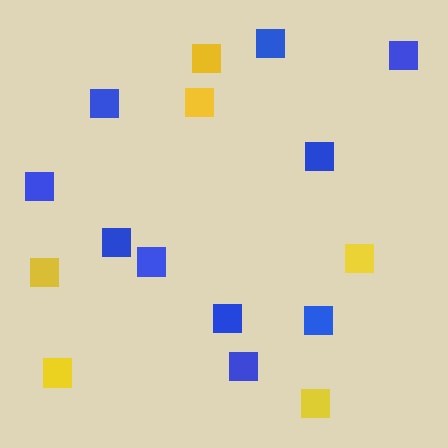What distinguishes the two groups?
There are 2 groups: one group of blue squares (10) and one group of yellow squares (6).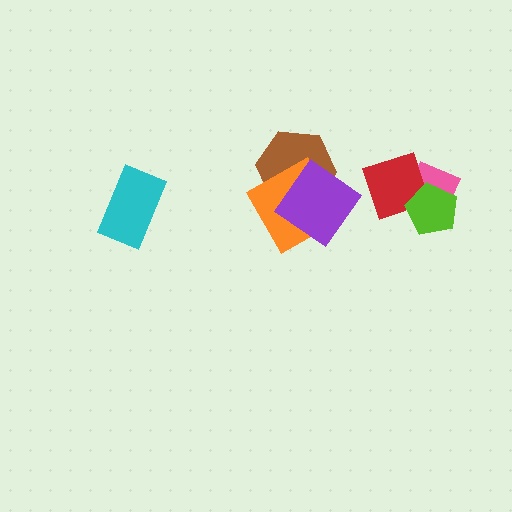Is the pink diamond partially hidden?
Yes, it is partially covered by another shape.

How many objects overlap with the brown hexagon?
2 objects overlap with the brown hexagon.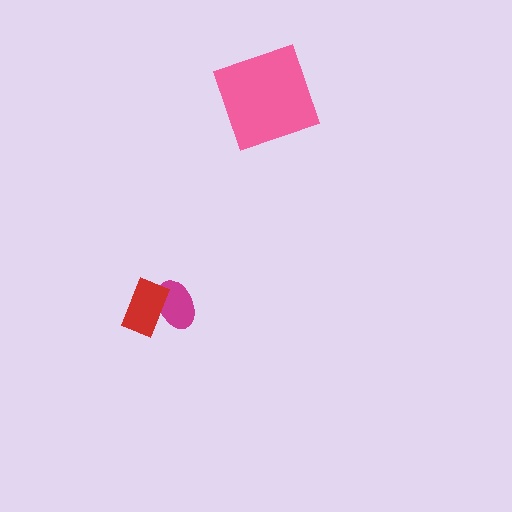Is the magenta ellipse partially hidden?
Yes, it is partially covered by another shape.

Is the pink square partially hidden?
No, no other shape covers it.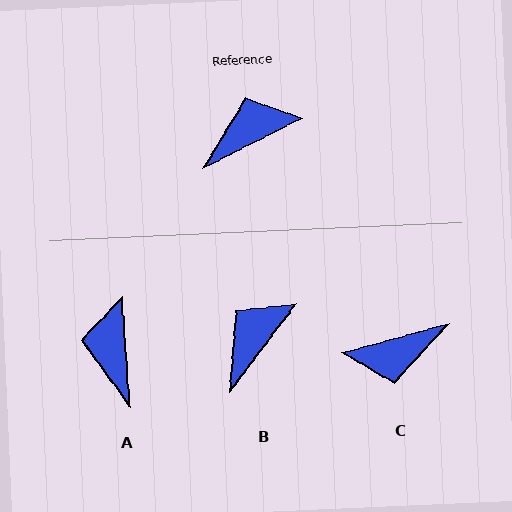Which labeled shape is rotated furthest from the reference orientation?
C, about 169 degrees away.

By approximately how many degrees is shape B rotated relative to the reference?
Approximately 26 degrees counter-clockwise.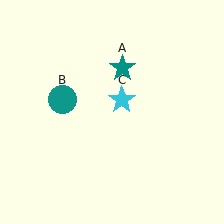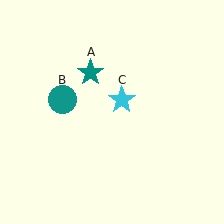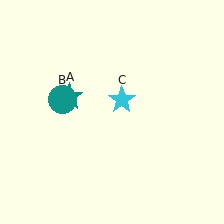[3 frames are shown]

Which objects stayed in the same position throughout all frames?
Teal circle (object B) and cyan star (object C) remained stationary.